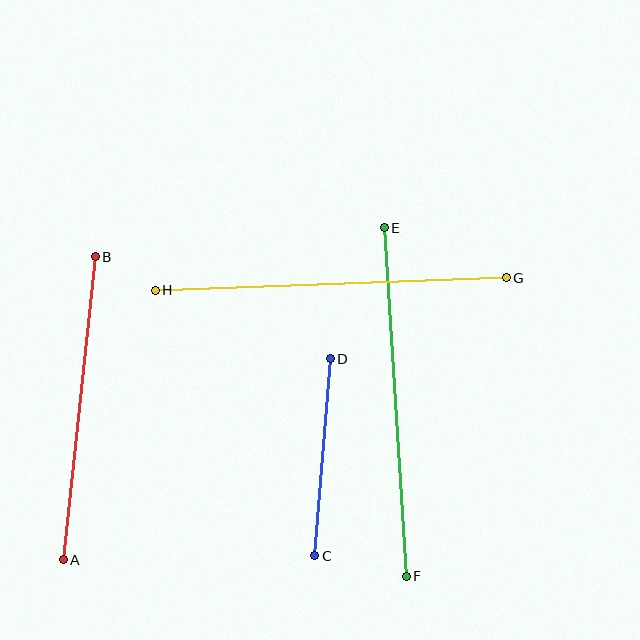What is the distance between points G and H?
The distance is approximately 351 pixels.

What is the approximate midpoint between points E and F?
The midpoint is at approximately (395, 402) pixels.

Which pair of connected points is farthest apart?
Points G and H are farthest apart.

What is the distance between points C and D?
The distance is approximately 198 pixels.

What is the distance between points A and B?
The distance is approximately 305 pixels.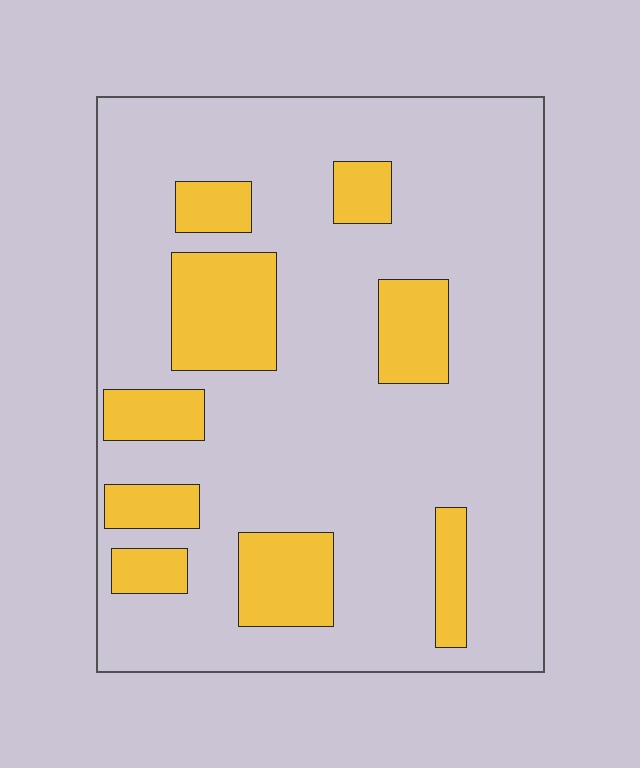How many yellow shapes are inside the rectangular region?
9.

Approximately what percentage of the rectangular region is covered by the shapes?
Approximately 20%.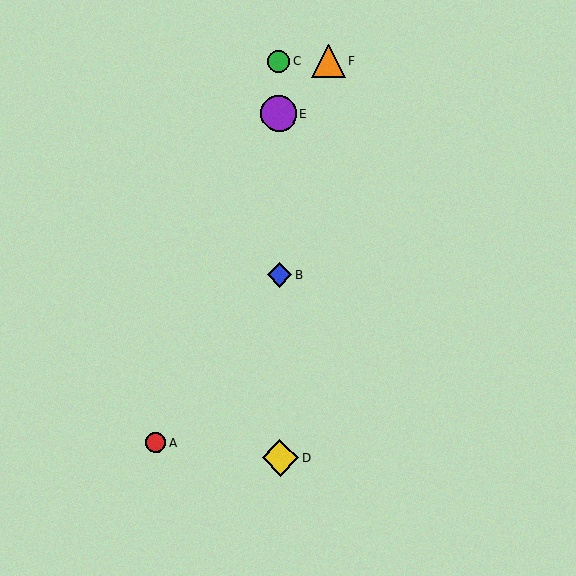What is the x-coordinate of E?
Object E is at x≈279.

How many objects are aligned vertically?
4 objects (B, C, D, E) are aligned vertically.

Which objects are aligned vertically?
Objects B, C, D, E are aligned vertically.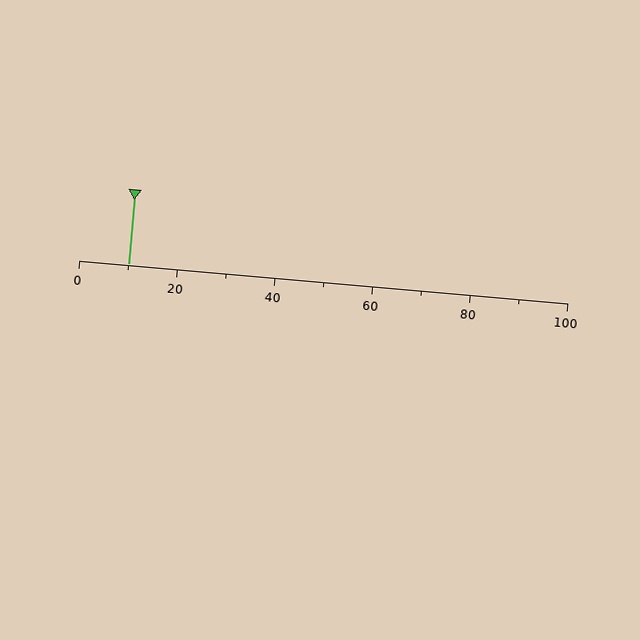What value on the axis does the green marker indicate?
The marker indicates approximately 10.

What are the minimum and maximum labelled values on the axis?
The axis runs from 0 to 100.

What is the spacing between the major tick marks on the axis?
The major ticks are spaced 20 apart.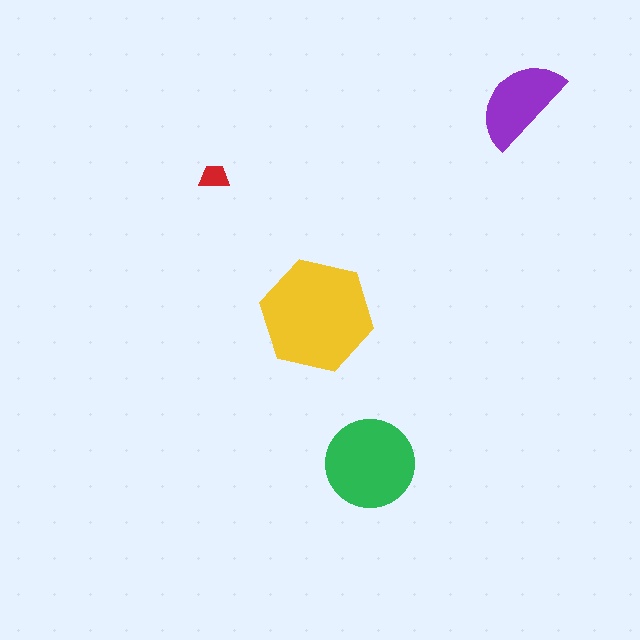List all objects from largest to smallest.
The yellow hexagon, the green circle, the purple semicircle, the red trapezoid.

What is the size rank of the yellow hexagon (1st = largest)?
1st.